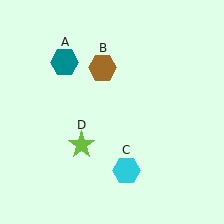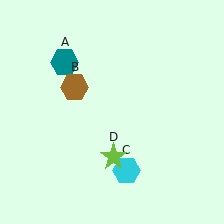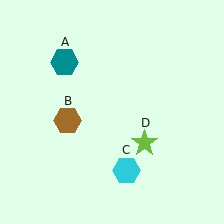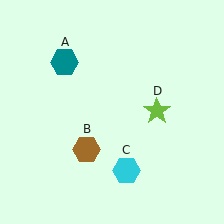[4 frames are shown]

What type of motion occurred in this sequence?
The brown hexagon (object B), lime star (object D) rotated counterclockwise around the center of the scene.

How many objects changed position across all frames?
2 objects changed position: brown hexagon (object B), lime star (object D).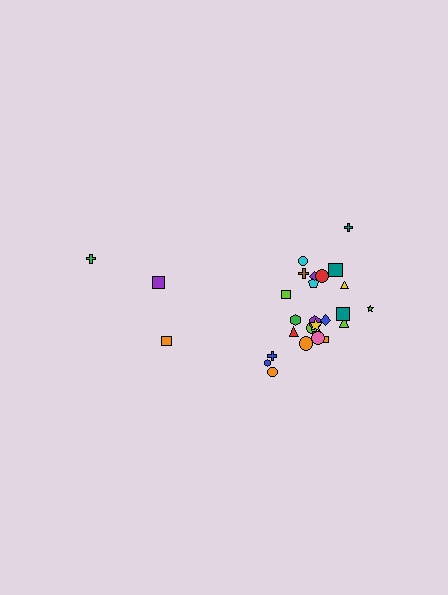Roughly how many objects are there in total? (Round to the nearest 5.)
Roughly 30 objects in total.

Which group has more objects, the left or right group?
The right group.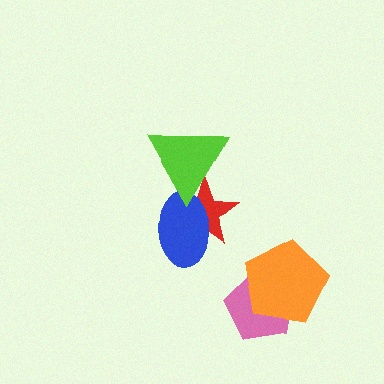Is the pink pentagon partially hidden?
Yes, it is partially covered by another shape.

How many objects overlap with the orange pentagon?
1 object overlaps with the orange pentagon.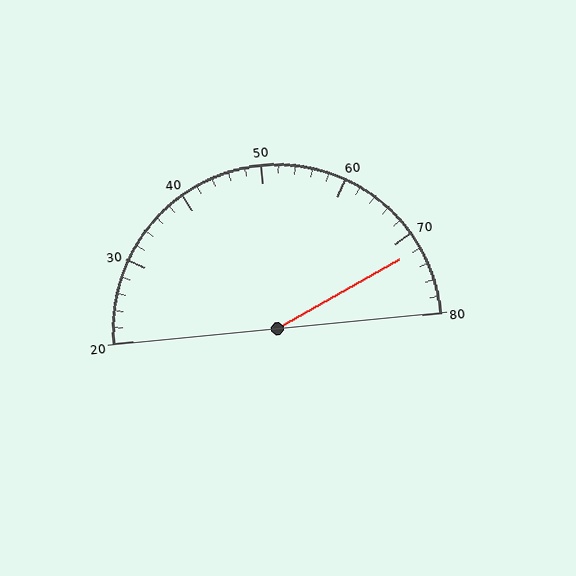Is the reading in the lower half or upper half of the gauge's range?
The reading is in the upper half of the range (20 to 80).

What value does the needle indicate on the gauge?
The needle indicates approximately 72.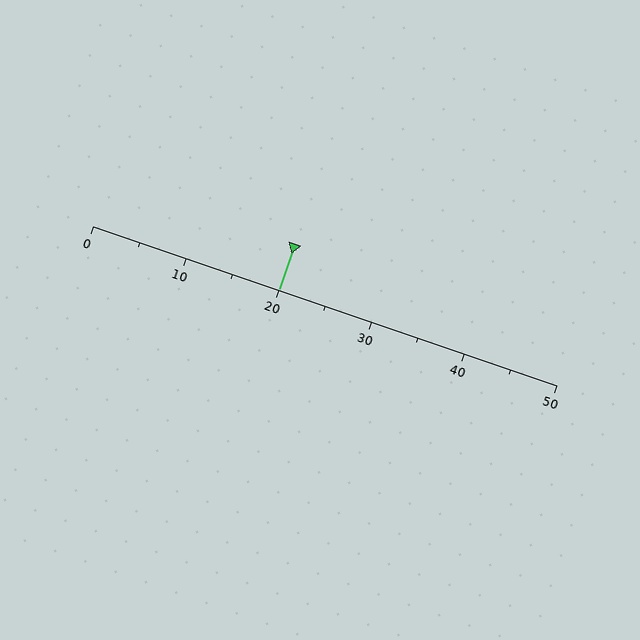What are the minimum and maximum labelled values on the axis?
The axis runs from 0 to 50.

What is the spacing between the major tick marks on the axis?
The major ticks are spaced 10 apart.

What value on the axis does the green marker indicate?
The marker indicates approximately 20.